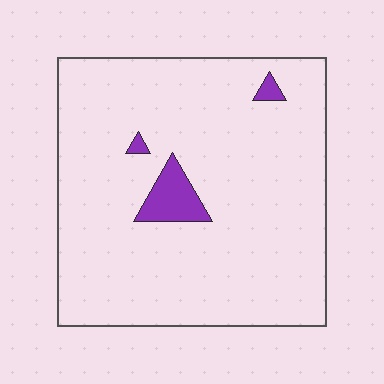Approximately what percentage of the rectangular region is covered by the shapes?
Approximately 5%.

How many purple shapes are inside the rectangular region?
3.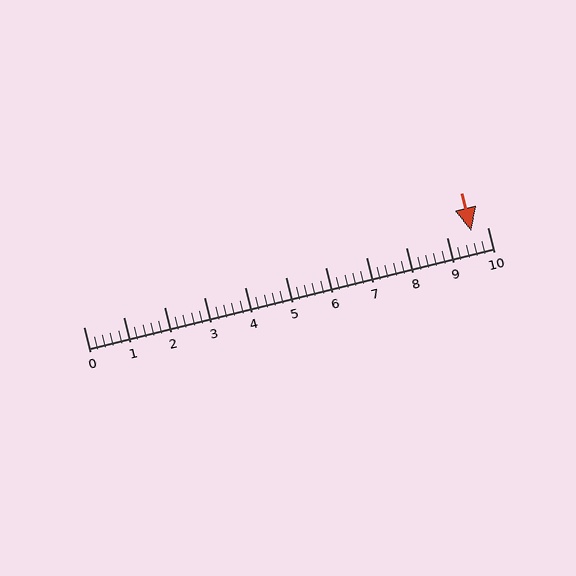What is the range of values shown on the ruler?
The ruler shows values from 0 to 10.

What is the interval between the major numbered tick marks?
The major tick marks are spaced 1 units apart.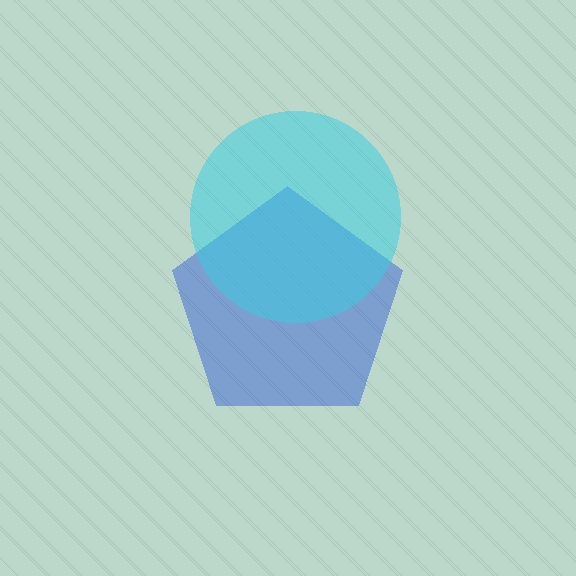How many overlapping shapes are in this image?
There are 2 overlapping shapes in the image.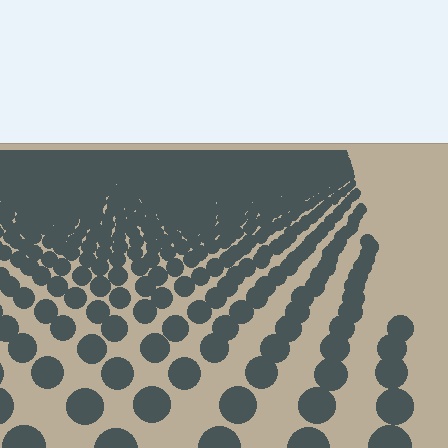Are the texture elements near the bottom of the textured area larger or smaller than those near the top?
Larger. Near the bottom, elements are closer to the viewer and appear at a bigger on-screen size.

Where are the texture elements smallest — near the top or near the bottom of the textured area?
Near the top.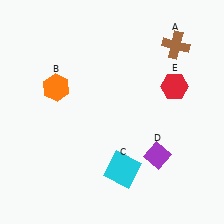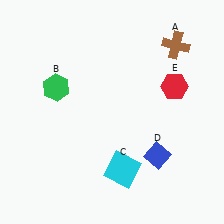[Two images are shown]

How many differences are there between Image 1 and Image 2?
There are 2 differences between the two images.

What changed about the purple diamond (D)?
In Image 1, D is purple. In Image 2, it changed to blue.